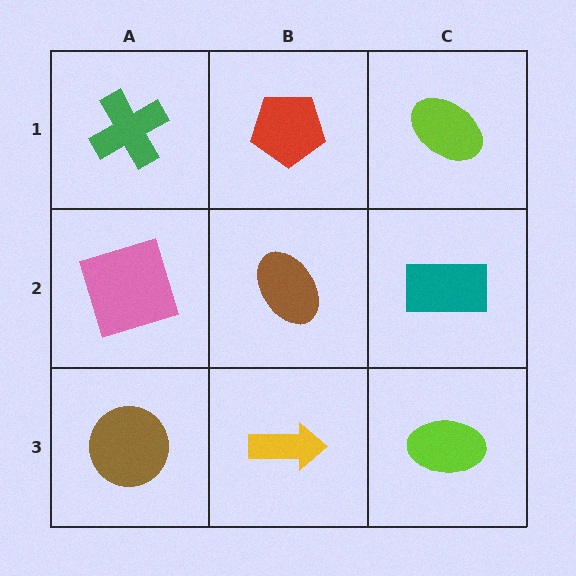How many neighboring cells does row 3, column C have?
2.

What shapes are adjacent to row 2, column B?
A red pentagon (row 1, column B), a yellow arrow (row 3, column B), a pink square (row 2, column A), a teal rectangle (row 2, column C).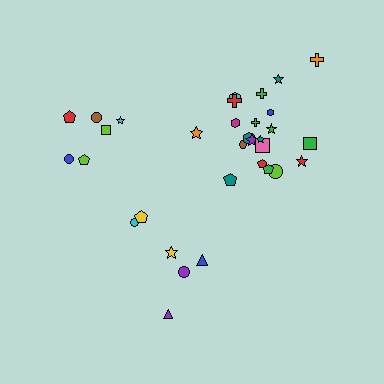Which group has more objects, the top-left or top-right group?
The top-right group.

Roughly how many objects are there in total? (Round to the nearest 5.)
Roughly 35 objects in total.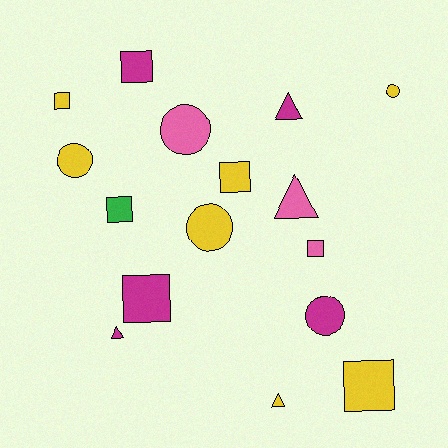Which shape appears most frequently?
Square, with 7 objects.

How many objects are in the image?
There are 16 objects.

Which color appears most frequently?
Yellow, with 7 objects.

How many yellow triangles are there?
There is 1 yellow triangle.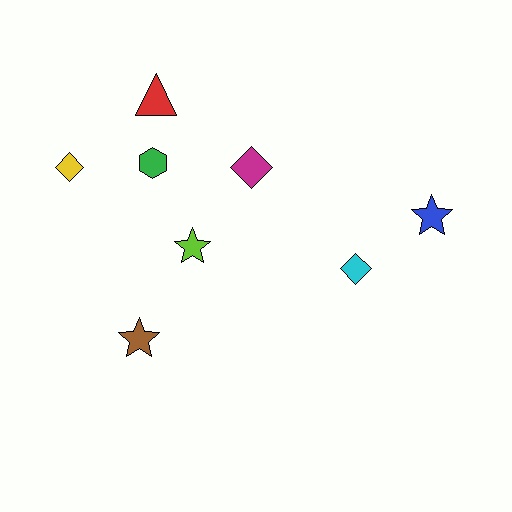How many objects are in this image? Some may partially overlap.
There are 8 objects.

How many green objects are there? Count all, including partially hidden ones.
There is 1 green object.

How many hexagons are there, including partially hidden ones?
There is 1 hexagon.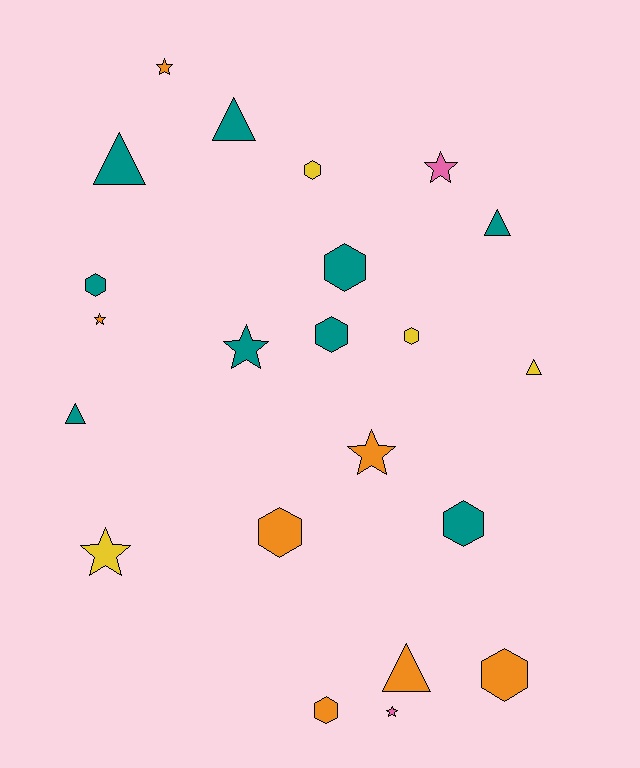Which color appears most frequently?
Teal, with 9 objects.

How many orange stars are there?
There are 3 orange stars.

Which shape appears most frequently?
Hexagon, with 9 objects.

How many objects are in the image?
There are 22 objects.